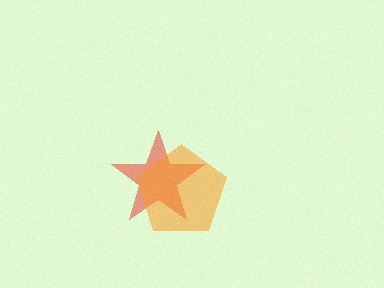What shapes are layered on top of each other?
The layered shapes are: a red star, an orange pentagon.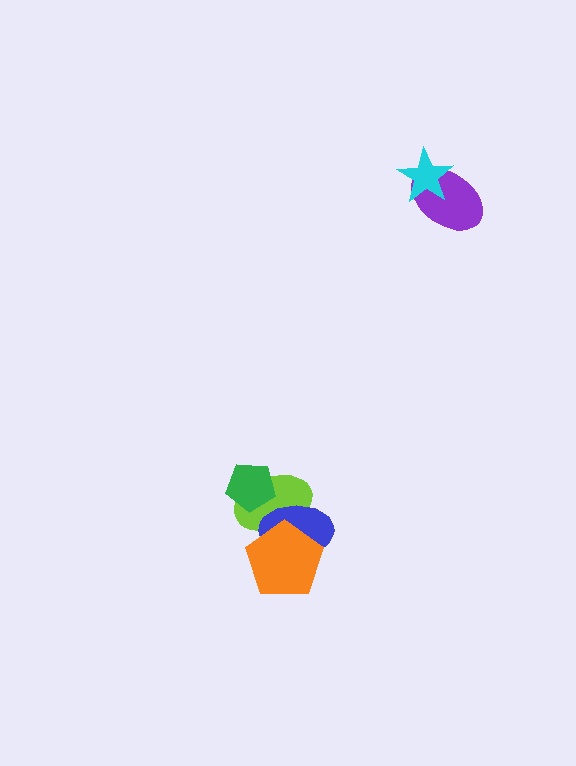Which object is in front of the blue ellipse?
The orange pentagon is in front of the blue ellipse.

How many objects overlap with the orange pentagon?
2 objects overlap with the orange pentagon.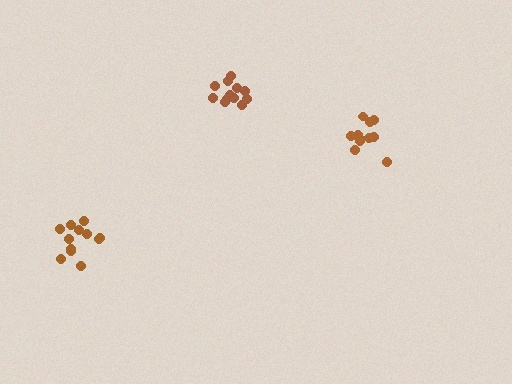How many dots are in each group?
Group 1: 12 dots, Group 2: 11 dots, Group 3: 12 dots (35 total).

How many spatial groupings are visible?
There are 3 spatial groupings.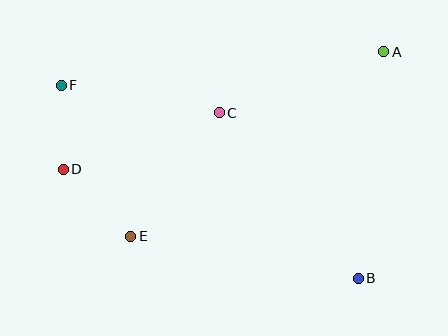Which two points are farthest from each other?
Points B and F are farthest from each other.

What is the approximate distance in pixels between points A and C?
The distance between A and C is approximately 176 pixels.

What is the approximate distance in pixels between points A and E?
The distance between A and E is approximately 313 pixels.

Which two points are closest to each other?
Points D and F are closest to each other.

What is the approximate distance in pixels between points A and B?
The distance between A and B is approximately 228 pixels.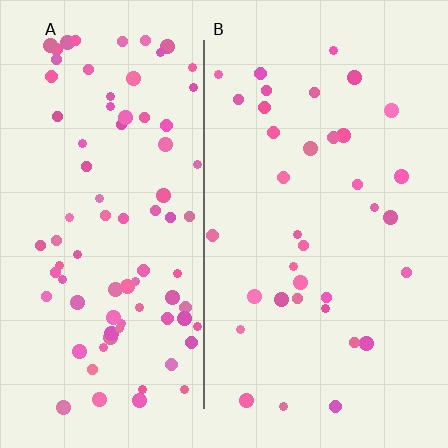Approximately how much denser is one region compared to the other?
Approximately 2.4× — region A over region B.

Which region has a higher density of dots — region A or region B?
A (the left).